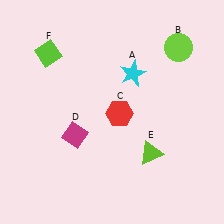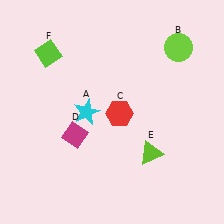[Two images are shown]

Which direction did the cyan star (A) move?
The cyan star (A) moved left.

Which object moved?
The cyan star (A) moved left.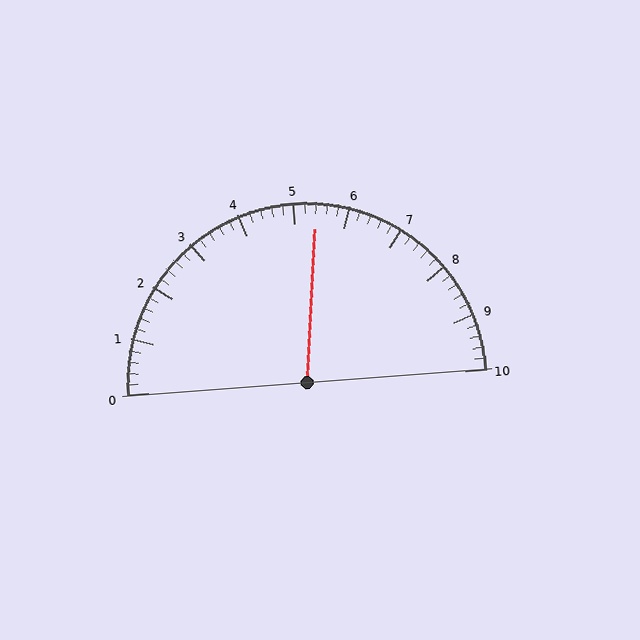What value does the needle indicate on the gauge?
The needle indicates approximately 5.4.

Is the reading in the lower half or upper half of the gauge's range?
The reading is in the upper half of the range (0 to 10).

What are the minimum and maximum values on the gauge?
The gauge ranges from 0 to 10.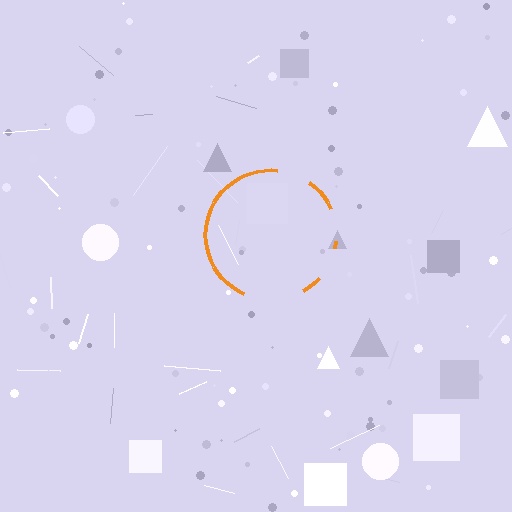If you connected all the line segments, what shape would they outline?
They would outline a circle.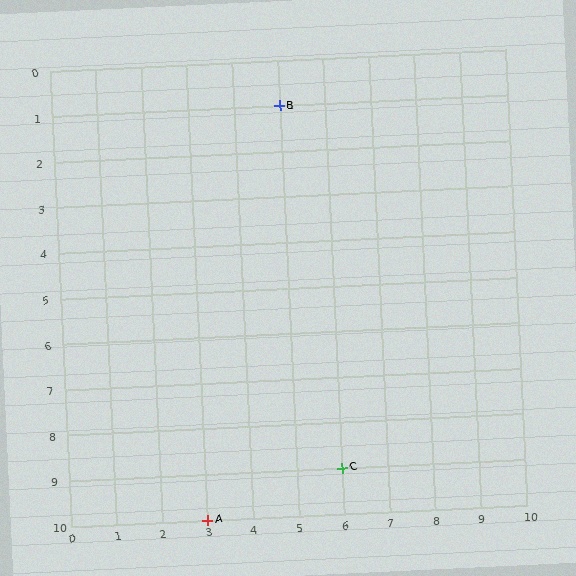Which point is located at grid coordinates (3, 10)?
Point A is at (3, 10).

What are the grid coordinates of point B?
Point B is at grid coordinates (5, 1).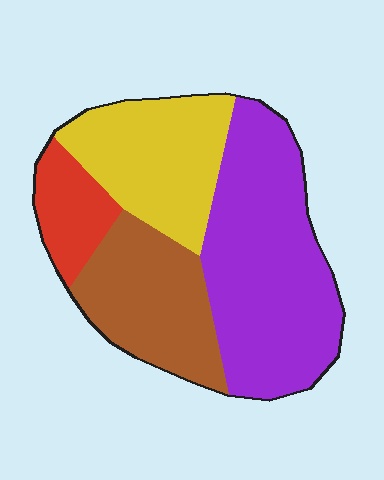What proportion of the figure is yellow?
Yellow takes up about one quarter (1/4) of the figure.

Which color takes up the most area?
Purple, at roughly 40%.